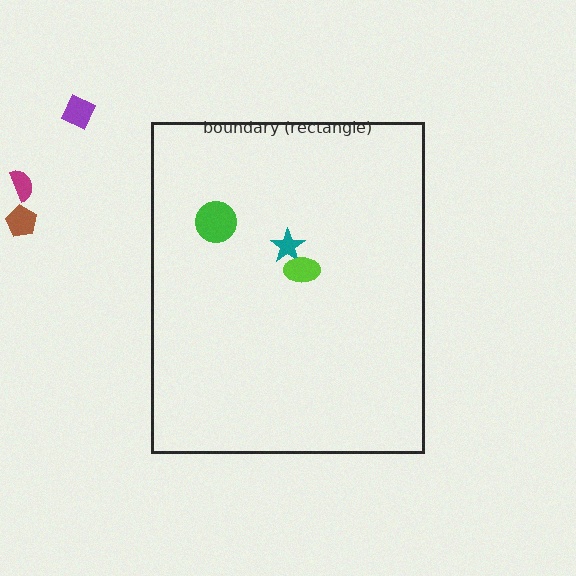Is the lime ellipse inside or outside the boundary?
Inside.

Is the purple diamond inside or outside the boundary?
Outside.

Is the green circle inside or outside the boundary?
Inside.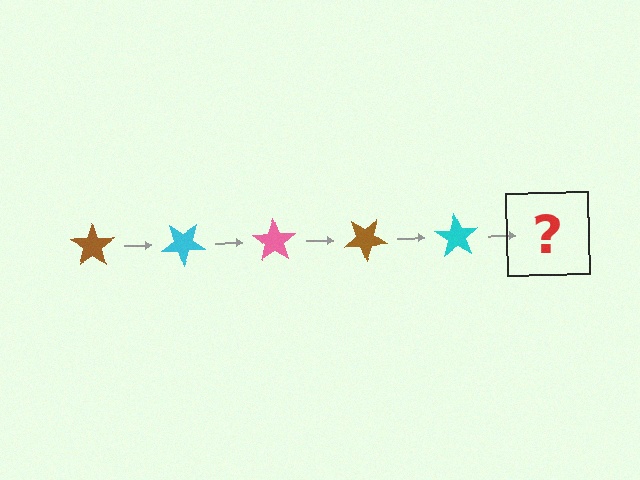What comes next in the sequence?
The next element should be a pink star, rotated 175 degrees from the start.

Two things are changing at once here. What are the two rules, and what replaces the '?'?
The two rules are that it rotates 35 degrees each step and the color cycles through brown, cyan, and pink. The '?' should be a pink star, rotated 175 degrees from the start.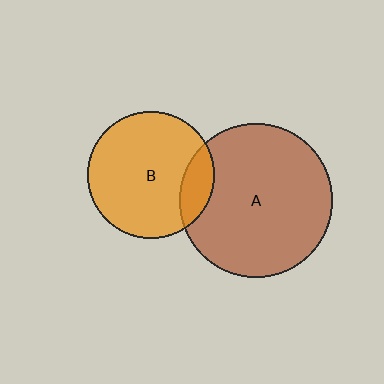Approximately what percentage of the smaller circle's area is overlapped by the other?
Approximately 15%.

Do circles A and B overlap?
Yes.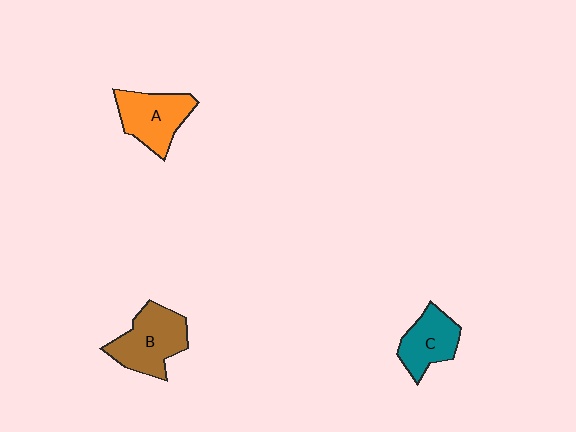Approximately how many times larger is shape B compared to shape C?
Approximately 1.3 times.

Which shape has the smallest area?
Shape C (teal).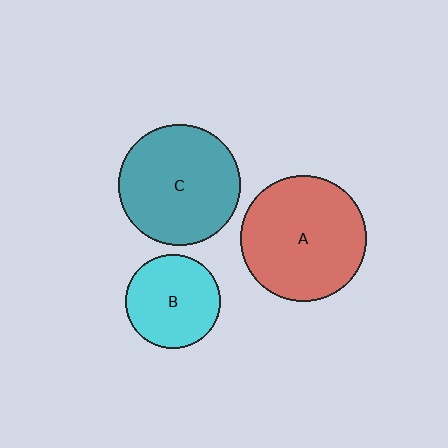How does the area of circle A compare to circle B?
Approximately 1.8 times.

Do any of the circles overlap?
No, none of the circles overlap.